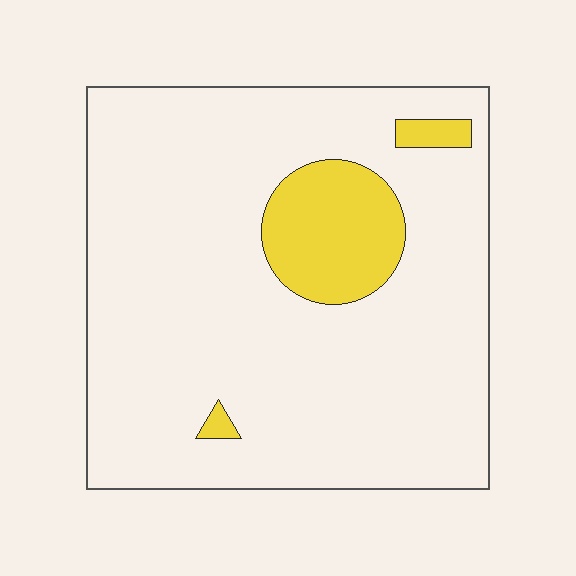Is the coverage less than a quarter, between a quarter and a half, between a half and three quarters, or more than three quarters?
Less than a quarter.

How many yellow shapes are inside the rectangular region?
3.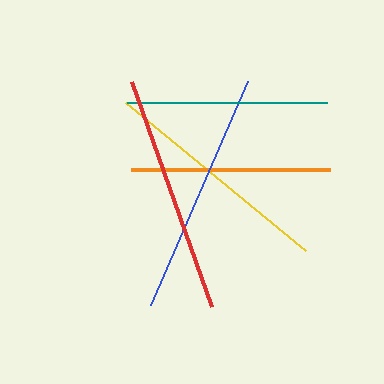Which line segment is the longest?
The blue line is the longest at approximately 244 pixels.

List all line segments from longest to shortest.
From longest to shortest: blue, red, yellow, teal, orange.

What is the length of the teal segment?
The teal segment is approximately 200 pixels long.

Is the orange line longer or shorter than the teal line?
The teal line is longer than the orange line.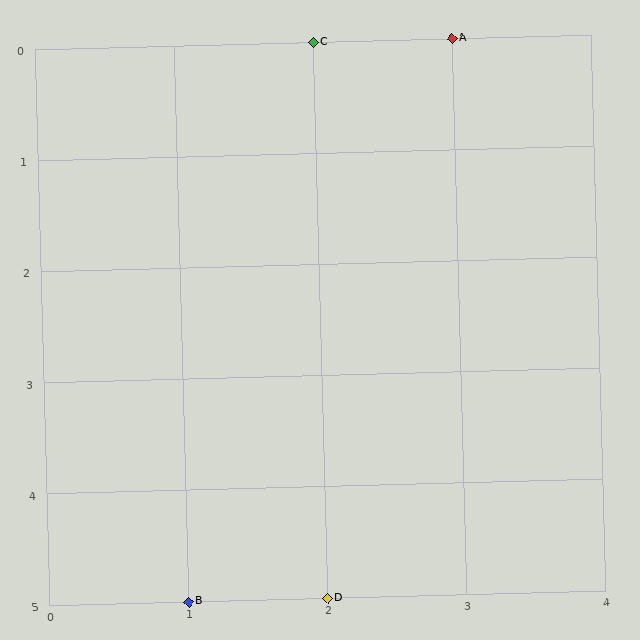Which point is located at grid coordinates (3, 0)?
Point A is at (3, 0).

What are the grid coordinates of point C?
Point C is at grid coordinates (2, 0).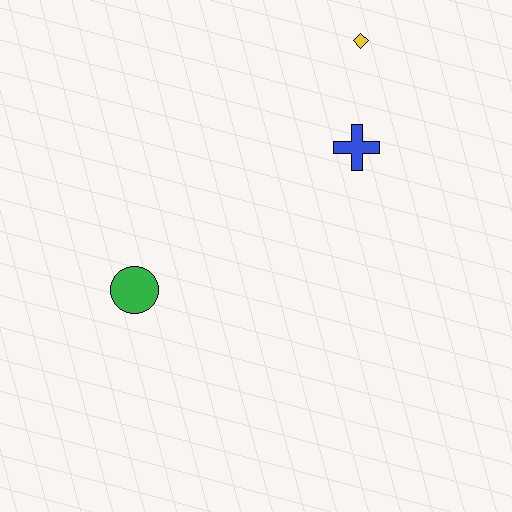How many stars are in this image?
There are no stars.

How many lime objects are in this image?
There are no lime objects.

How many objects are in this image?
There are 3 objects.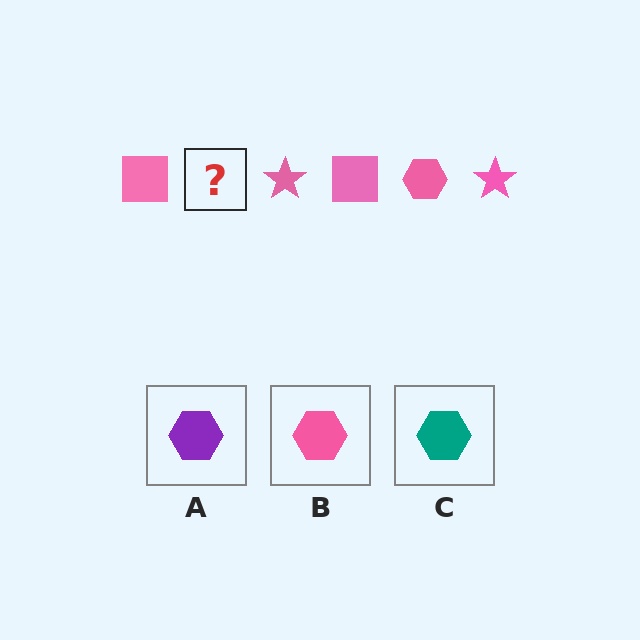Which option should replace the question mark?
Option B.